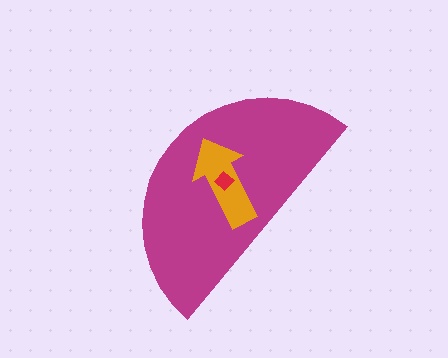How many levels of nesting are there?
3.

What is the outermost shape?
The magenta semicircle.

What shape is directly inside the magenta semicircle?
The orange arrow.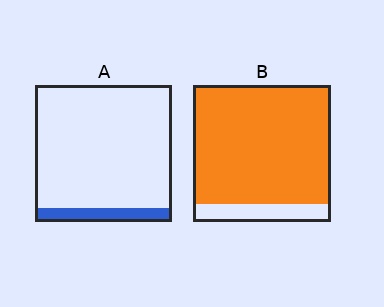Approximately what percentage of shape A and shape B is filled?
A is approximately 10% and B is approximately 85%.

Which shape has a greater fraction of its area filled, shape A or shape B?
Shape B.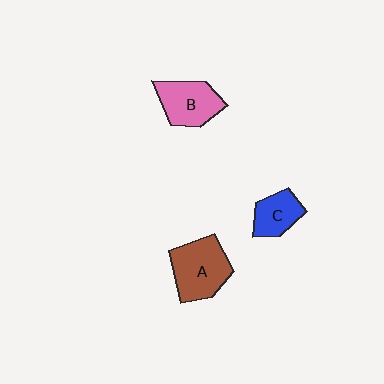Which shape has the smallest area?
Shape C (blue).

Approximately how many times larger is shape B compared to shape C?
Approximately 1.4 times.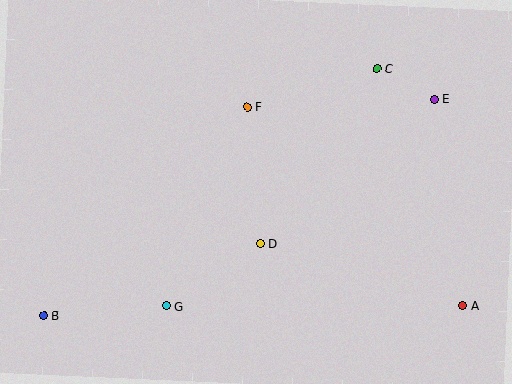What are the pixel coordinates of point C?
Point C is at (377, 69).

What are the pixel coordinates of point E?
Point E is at (435, 99).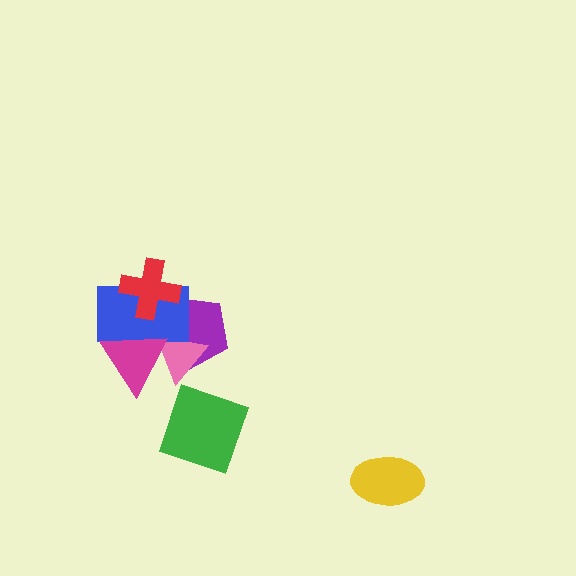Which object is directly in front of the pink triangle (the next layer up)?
The blue rectangle is directly in front of the pink triangle.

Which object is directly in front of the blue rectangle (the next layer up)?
The magenta triangle is directly in front of the blue rectangle.